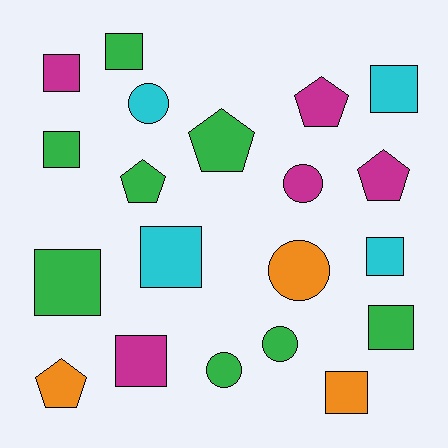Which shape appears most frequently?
Square, with 10 objects.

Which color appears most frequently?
Green, with 8 objects.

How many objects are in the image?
There are 20 objects.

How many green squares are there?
There are 4 green squares.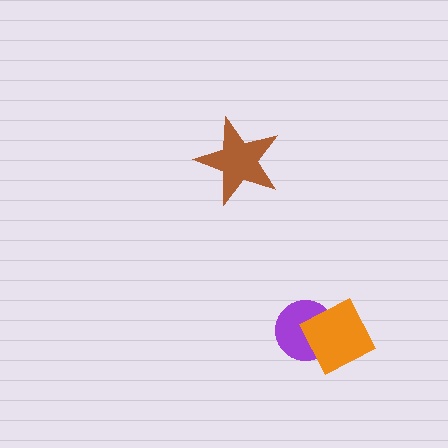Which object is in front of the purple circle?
The orange diamond is in front of the purple circle.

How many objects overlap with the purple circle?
1 object overlaps with the purple circle.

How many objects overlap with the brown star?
0 objects overlap with the brown star.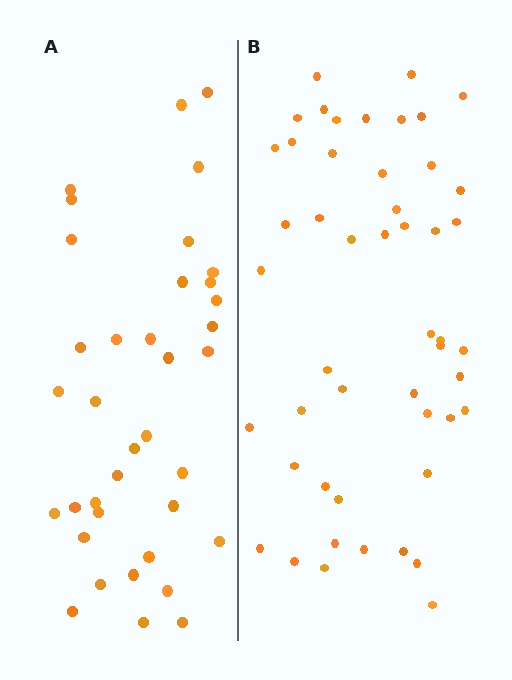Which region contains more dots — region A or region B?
Region B (the right region) has more dots.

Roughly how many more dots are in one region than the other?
Region B has roughly 12 or so more dots than region A.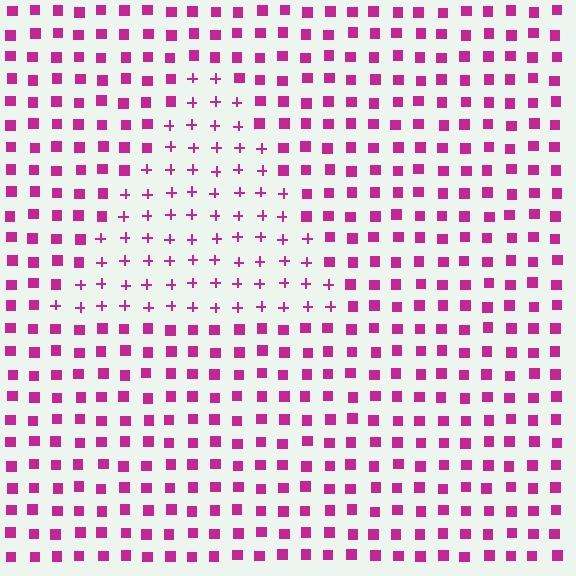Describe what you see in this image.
The image is filled with small magenta elements arranged in a uniform grid. A triangle-shaped region contains plus signs, while the surrounding area contains squares. The boundary is defined purely by the change in element shape.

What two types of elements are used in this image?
The image uses plus signs inside the triangle region and squares outside it.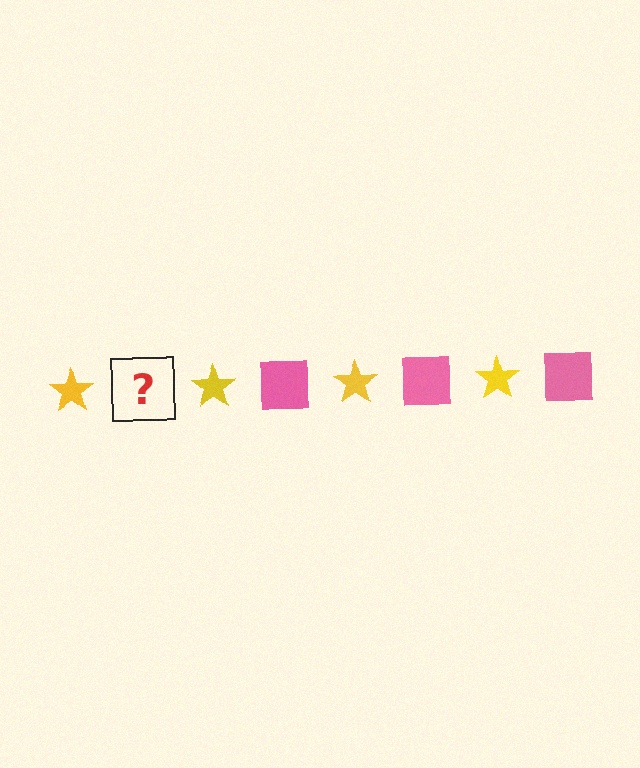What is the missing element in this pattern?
The missing element is a pink square.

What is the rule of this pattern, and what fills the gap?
The rule is that the pattern alternates between yellow star and pink square. The gap should be filled with a pink square.